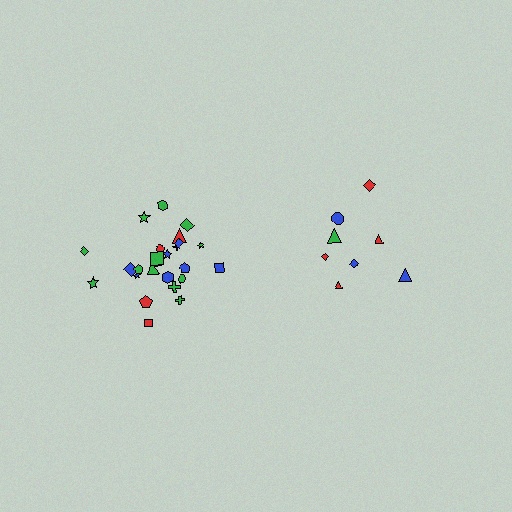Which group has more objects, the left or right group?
The left group.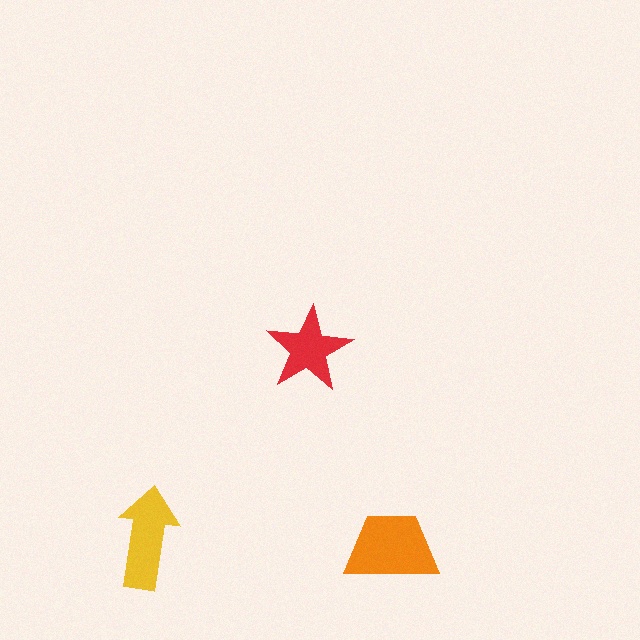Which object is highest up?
The red star is topmost.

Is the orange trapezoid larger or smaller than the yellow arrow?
Larger.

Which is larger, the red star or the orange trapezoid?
The orange trapezoid.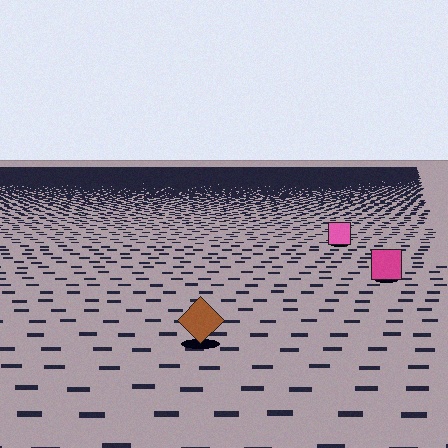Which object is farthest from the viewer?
The pink square is farthest from the viewer. It appears smaller and the ground texture around it is denser.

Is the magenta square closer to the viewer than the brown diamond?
No. The brown diamond is closer — you can tell from the texture gradient: the ground texture is coarser near it.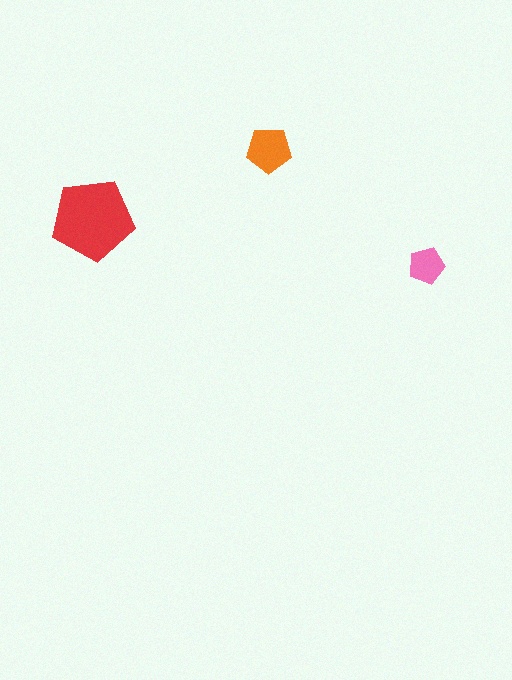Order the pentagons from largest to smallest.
the red one, the orange one, the pink one.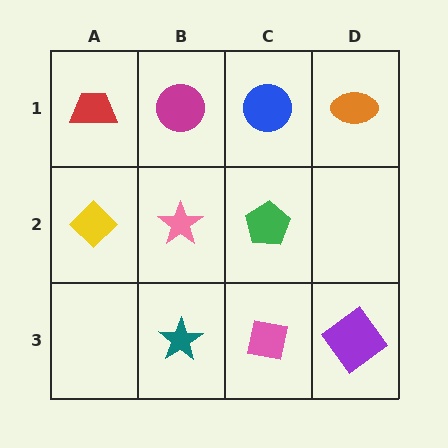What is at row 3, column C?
A pink square.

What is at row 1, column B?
A magenta circle.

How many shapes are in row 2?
3 shapes.